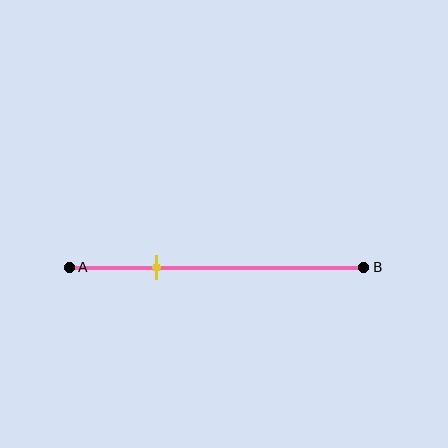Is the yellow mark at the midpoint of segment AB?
No, the mark is at about 30% from A, not at the 50% midpoint.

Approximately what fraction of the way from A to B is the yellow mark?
The yellow mark is approximately 30% of the way from A to B.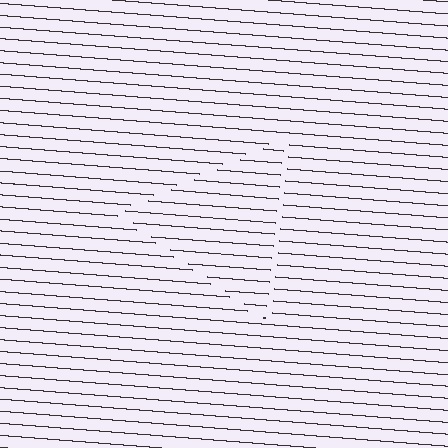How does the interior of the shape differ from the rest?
The interior of the shape contains the same grating, shifted by half a period — the contour is defined by the phase discontinuity where line-ends from the inner and outer gratings abut.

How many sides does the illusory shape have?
3 sides — the line-ends trace a triangle.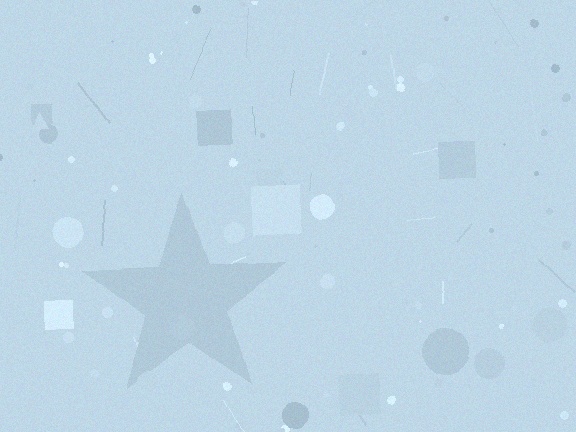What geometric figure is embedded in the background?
A star is embedded in the background.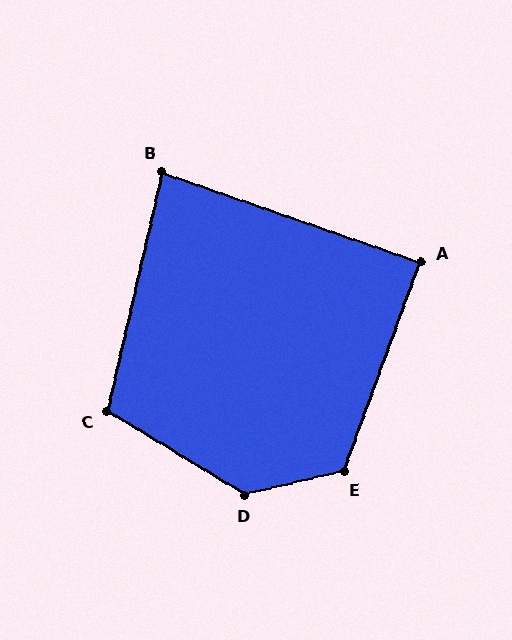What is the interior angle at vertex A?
Approximately 89 degrees (approximately right).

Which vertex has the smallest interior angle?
B, at approximately 84 degrees.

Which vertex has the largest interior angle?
D, at approximately 136 degrees.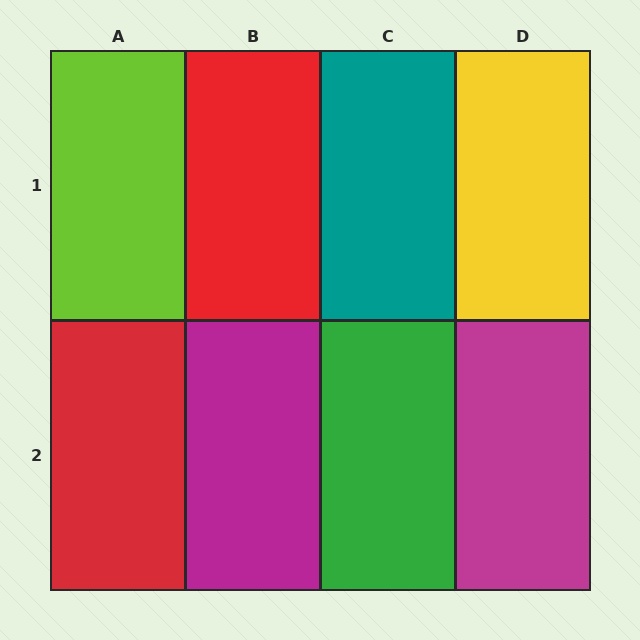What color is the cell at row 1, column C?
Teal.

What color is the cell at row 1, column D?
Yellow.